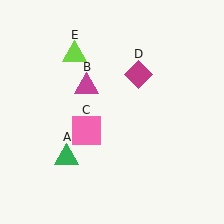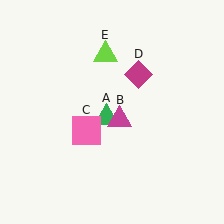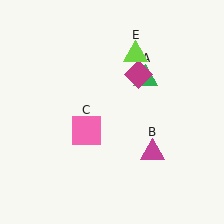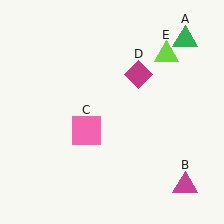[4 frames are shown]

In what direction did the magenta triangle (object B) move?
The magenta triangle (object B) moved down and to the right.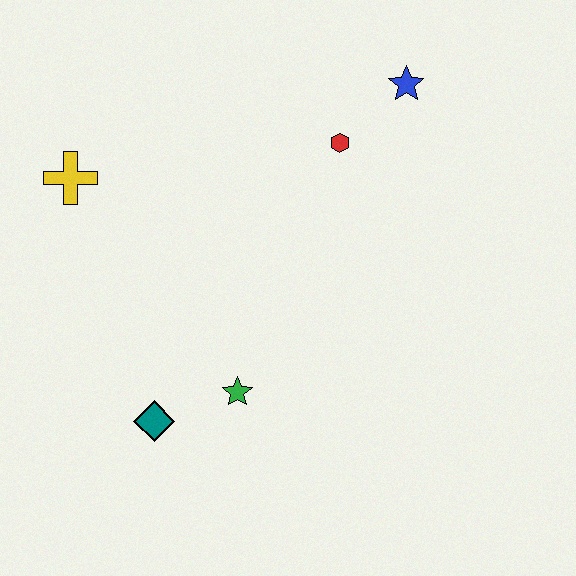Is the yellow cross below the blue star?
Yes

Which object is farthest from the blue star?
The teal diamond is farthest from the blue star.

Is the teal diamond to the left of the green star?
Yes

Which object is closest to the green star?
The teal diamond is closest to the green star.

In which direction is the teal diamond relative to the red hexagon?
The teal diamond is below the red hexagon.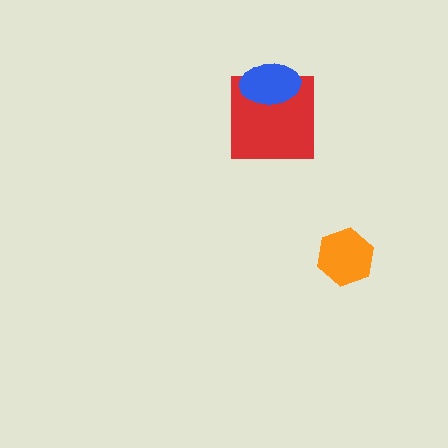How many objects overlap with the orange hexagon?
0 objects overlap with the orange hexagon.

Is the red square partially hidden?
Yes, it is partially covered by another shape.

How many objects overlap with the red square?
1 object overlaps with the red square.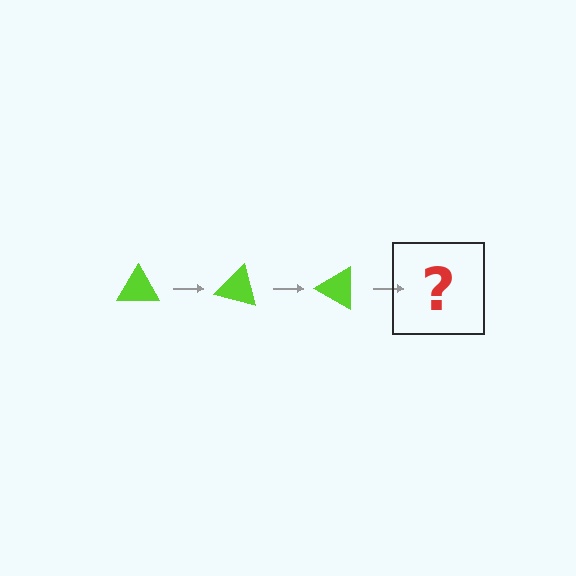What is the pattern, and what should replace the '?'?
The pattern is that the triangle rotates 15 degrees each step. The '?' should be a lime triangle rotated 45 degrees.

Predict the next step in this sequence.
The next step is a lime triangle rotated 45 degrees.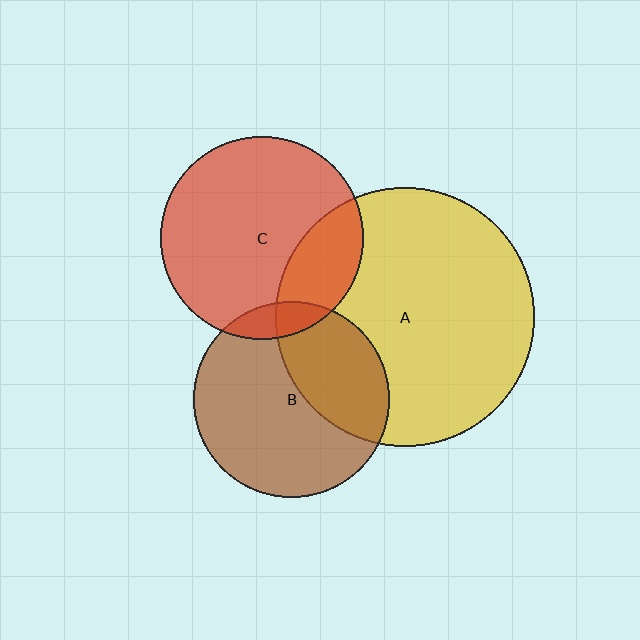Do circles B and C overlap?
Yes.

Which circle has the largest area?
Circle A (yellow).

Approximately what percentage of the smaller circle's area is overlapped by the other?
Approximately 10%.